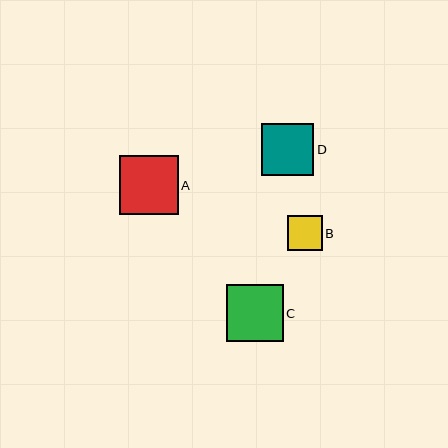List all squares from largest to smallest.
From largest to smallest: A, C, D, B.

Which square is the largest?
Square A is the largest with a size of approximately 59 pixels.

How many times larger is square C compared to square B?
Square C is approximately 1.6 times the size of square B.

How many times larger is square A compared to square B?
Square A is approximately 1.7 times the size of square B.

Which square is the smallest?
Square B is the smallest with a size of approximately 35 pixels.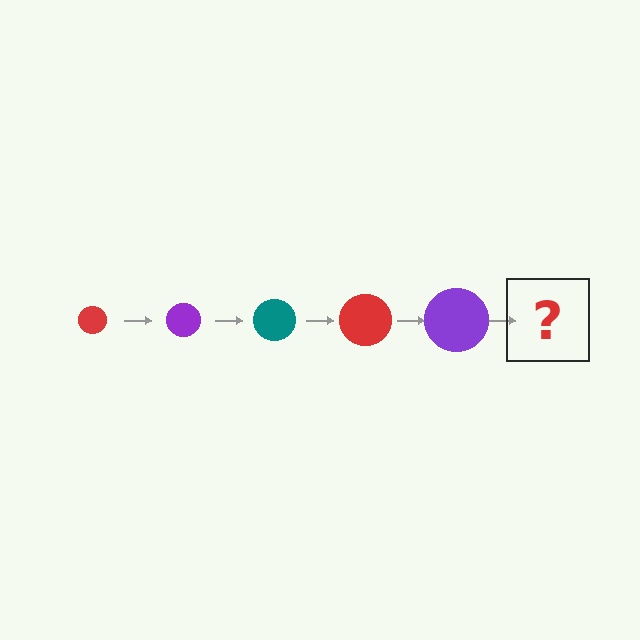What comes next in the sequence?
The next element should be a teal circle, larger than the previous one.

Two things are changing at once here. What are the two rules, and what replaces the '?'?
The two rules are that the circle grows larger each step and the color cycles through red, purple, and teal. The '?' should be a teal circle, larger than the previous one.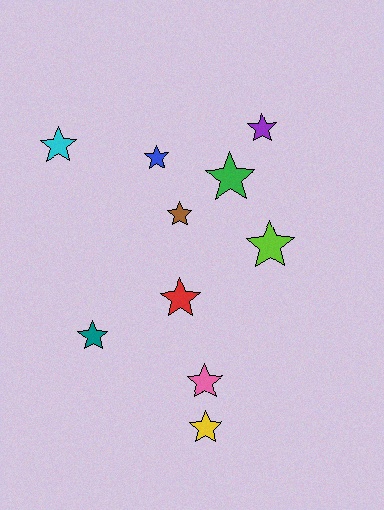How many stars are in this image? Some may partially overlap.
There are 10 stars.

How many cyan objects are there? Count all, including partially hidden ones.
There is 1 cyan object.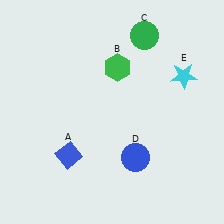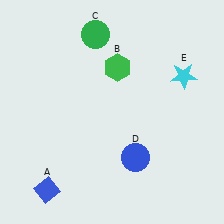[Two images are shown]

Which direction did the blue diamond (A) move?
The blue diamond (A) moved down.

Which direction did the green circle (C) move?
The green circle (C) moved left.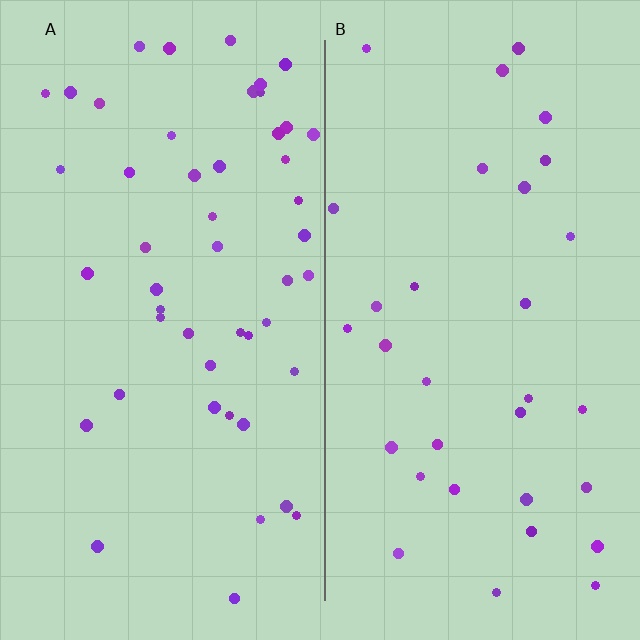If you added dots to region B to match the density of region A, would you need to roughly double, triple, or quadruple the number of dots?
Approximately double.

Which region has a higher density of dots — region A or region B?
A (the left).